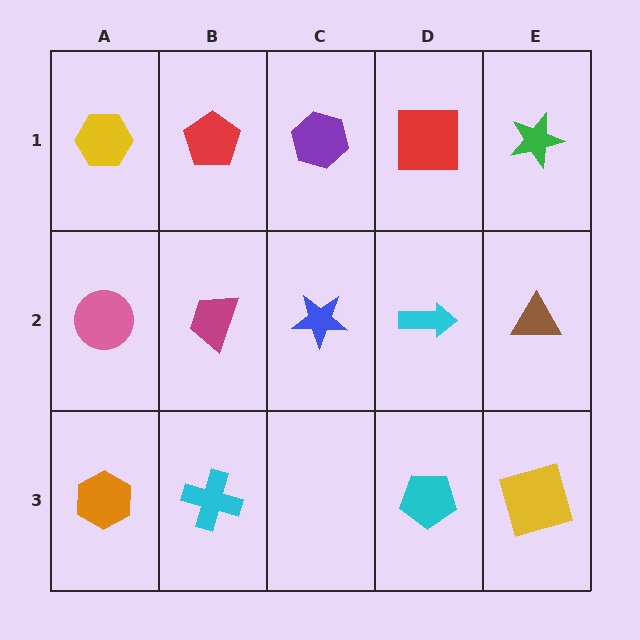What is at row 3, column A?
An orange hexagon.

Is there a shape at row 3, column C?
No, that cell is empty.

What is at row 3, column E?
A yellow square.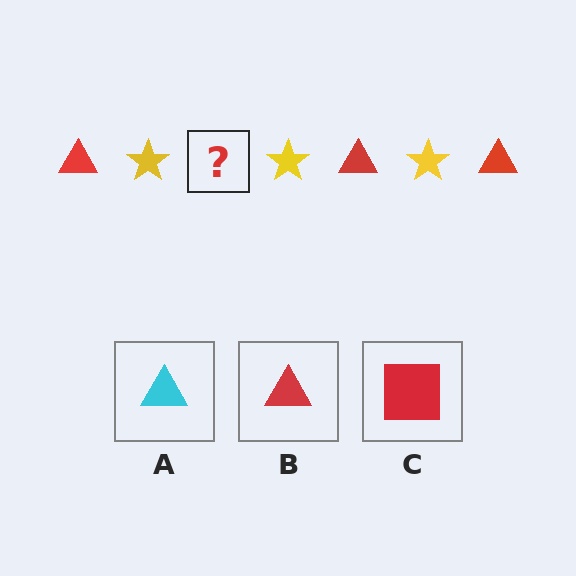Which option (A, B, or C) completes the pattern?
B.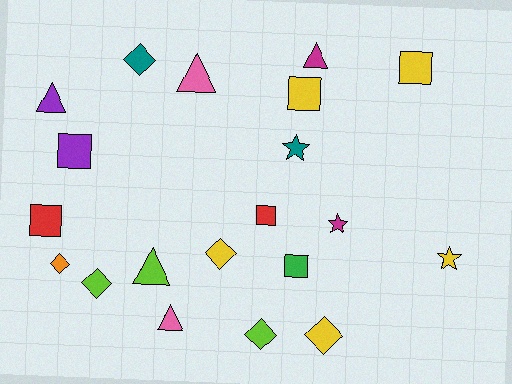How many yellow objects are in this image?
There are 5 yellow objects.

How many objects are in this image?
There are 20 objects.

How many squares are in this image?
There are 6 squares.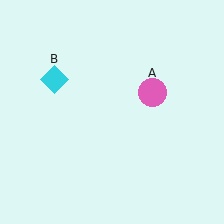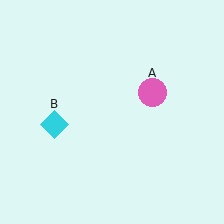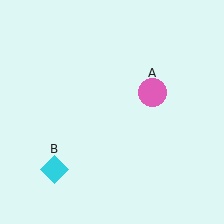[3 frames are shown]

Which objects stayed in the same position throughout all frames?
Pink circle (object A) remained stationary.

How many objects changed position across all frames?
1 object changed position: cyan diamond (object B).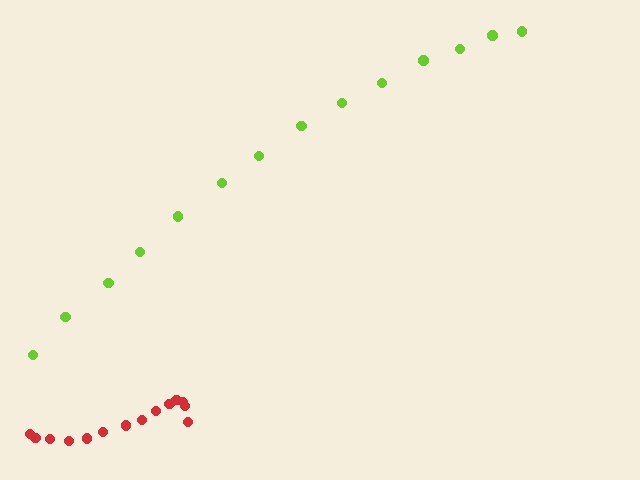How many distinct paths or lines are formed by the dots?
There are 2 distinct paths.